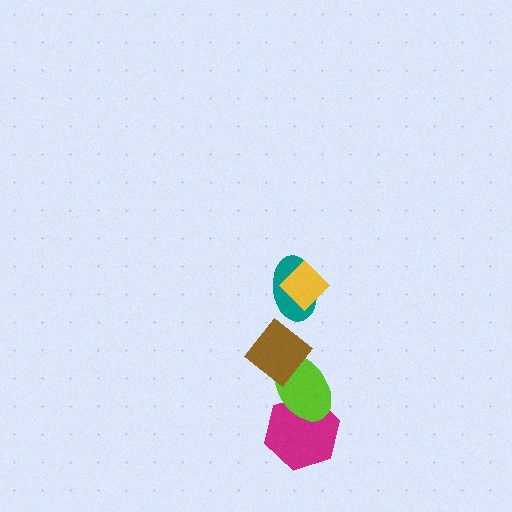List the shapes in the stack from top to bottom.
From top to bottom: the yellow diamond, the teal ellipse, the brown diamond, the lime ellipse, the magenta hexagon.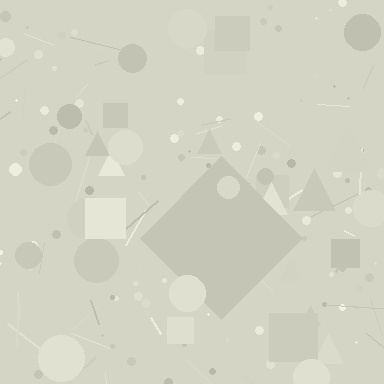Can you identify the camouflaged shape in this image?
The camouflaged shape is a diamond.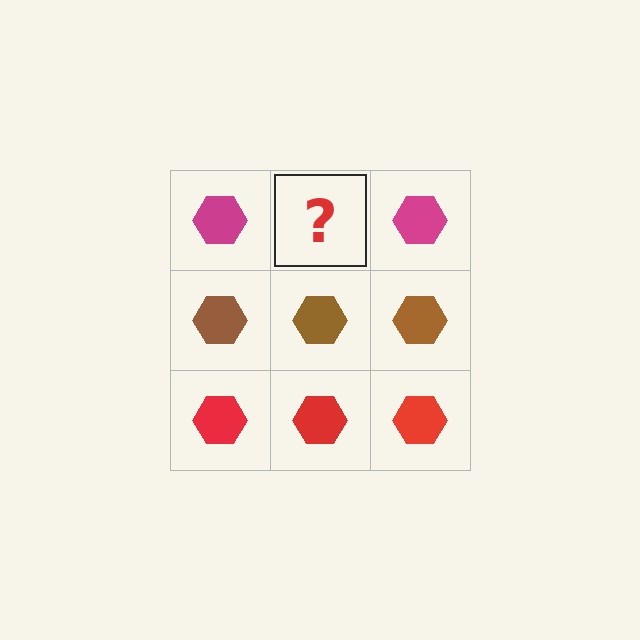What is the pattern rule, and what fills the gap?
The rule is that each row has a consistent color. The gap should be filled with a magenta hexagon.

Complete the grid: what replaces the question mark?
The question mark should be replaced with a magenta hexagon.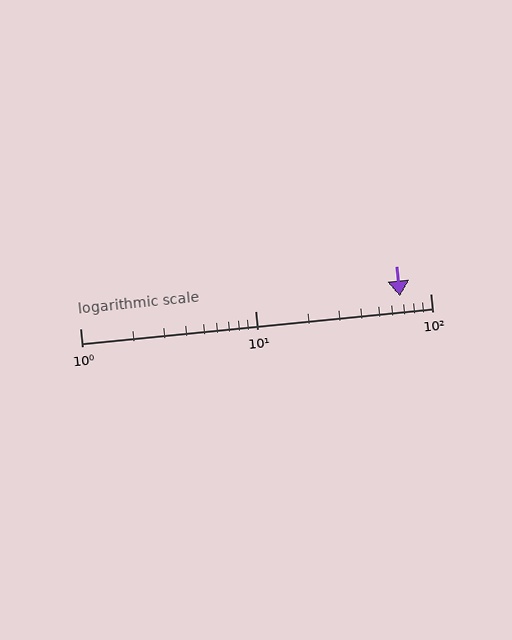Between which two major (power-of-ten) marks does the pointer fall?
The pointer is between 10 and 100.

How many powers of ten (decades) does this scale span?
The scale spans 2 decades, from 1 to 100.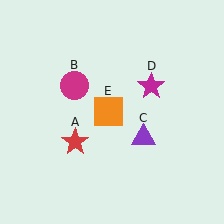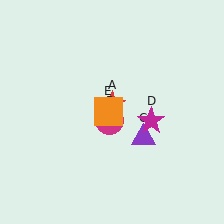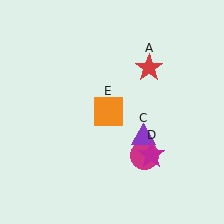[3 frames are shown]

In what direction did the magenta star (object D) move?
The magenta star (object D) moved down.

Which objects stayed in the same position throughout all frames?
Purple triangle (object C) and orange square (object E) remained stationary.